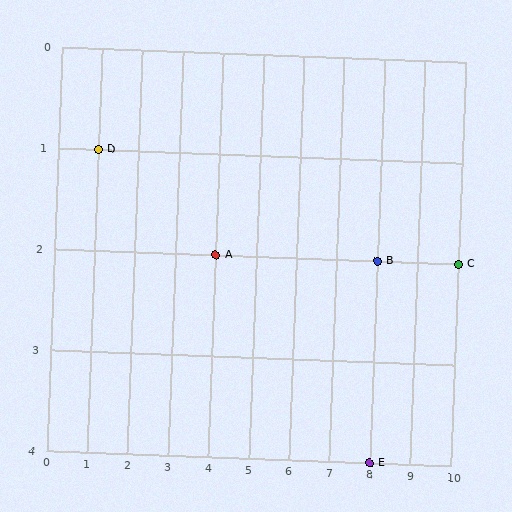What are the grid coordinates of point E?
Point E is at grid coordinates (8, 4).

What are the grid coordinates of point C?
Point C is at grid coordinates (10, 2).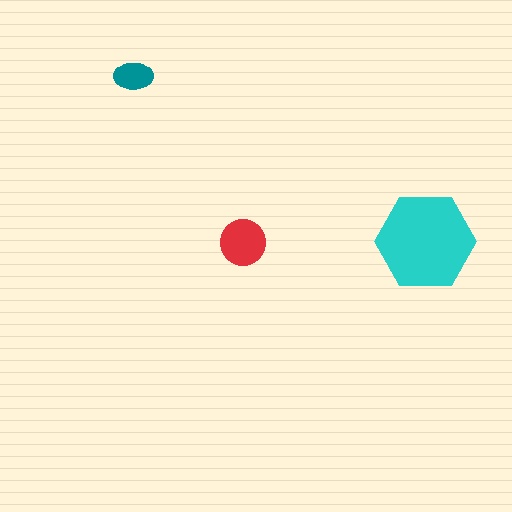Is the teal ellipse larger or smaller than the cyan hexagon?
Smaller.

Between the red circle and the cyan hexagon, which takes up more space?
The cyan hexagon.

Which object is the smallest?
The teal ellipse.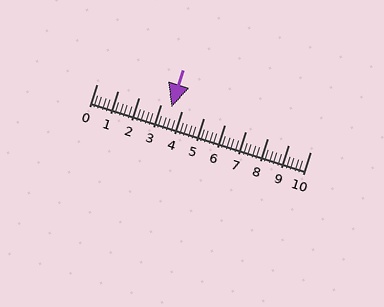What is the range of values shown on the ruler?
The ruler shows values from 0 to 10.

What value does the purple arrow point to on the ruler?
The purple arrow points to approximately 3.5.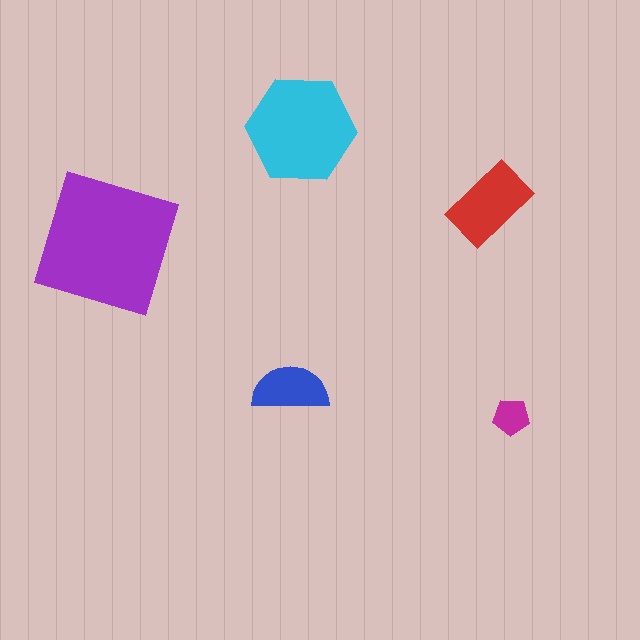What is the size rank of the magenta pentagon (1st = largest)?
5th.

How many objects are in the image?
There are 5 objects in the image.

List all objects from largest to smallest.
The purple square, the cyan hexagon, the red rectangle, the blue semicircle, the magenta pentagon.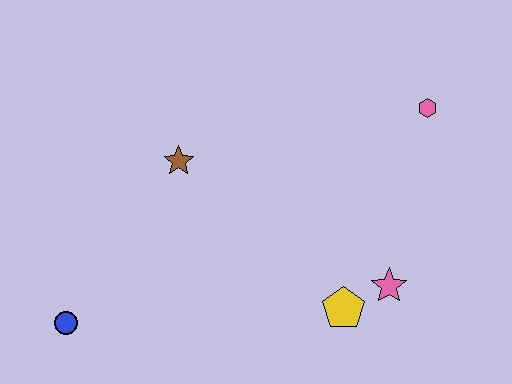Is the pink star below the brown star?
Yes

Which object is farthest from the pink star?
The blue circle is farthest from the pink star.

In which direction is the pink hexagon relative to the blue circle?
The pink hexagon is to the right of the blue circle.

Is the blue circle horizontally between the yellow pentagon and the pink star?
No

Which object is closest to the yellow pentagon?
The pink star is closest to the yellow pentagon.